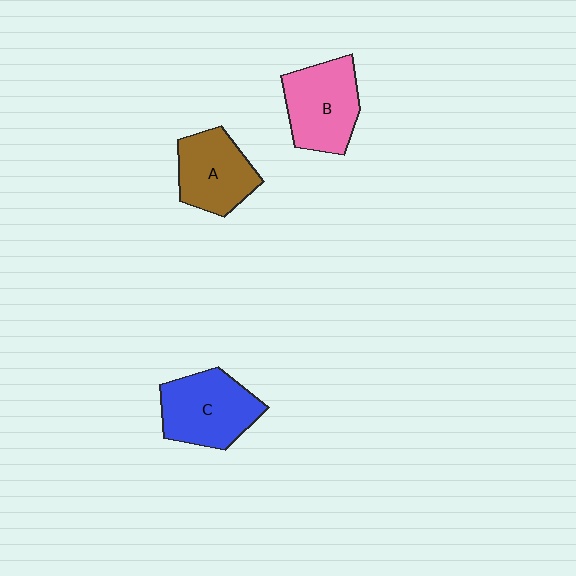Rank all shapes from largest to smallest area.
From largest to smallest: C (blue), B (pink), A (brown).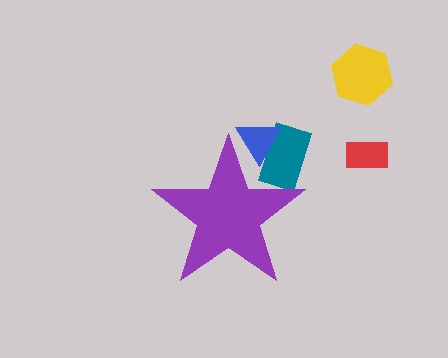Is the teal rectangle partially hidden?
Yes, the teal rectangle is partially hidden behind the purple star.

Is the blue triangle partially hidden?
Yes, the blue triangle is partially hidden behind the purple star.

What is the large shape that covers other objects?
A purple star.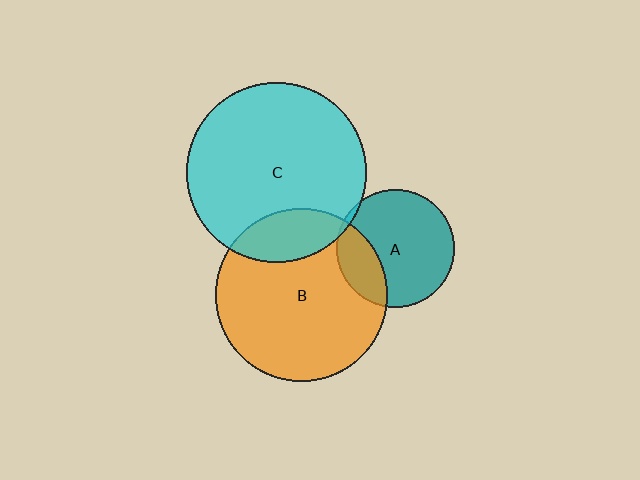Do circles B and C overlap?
Yes.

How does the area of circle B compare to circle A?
Approximately 2.1 times.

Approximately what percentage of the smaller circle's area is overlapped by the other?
Approximately 20%.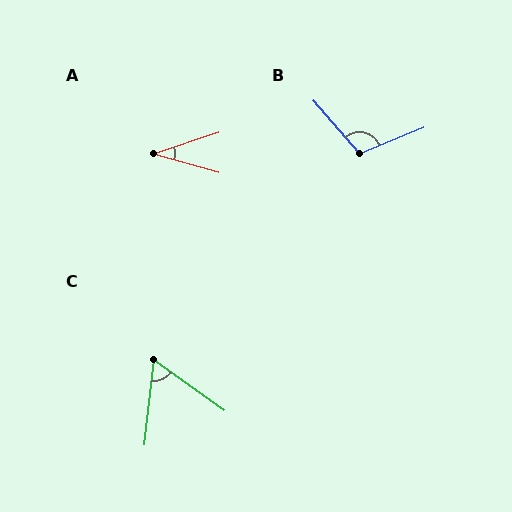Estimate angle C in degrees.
Approximately 60 degrees.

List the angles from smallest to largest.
A (34°), C (60°), B (109°).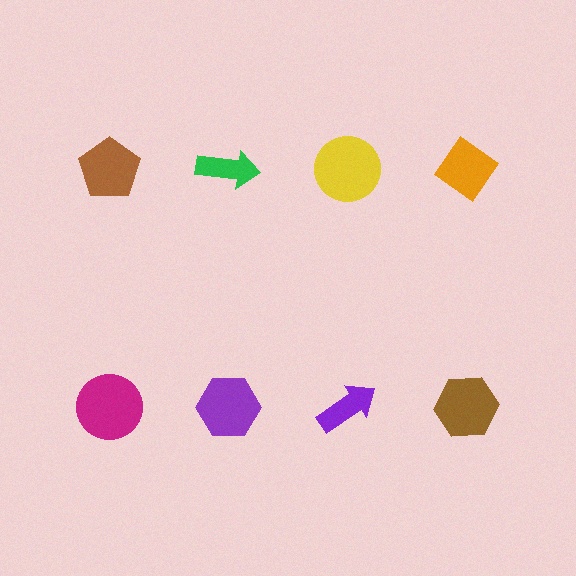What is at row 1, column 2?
A green arrow.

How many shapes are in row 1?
4 shapes.